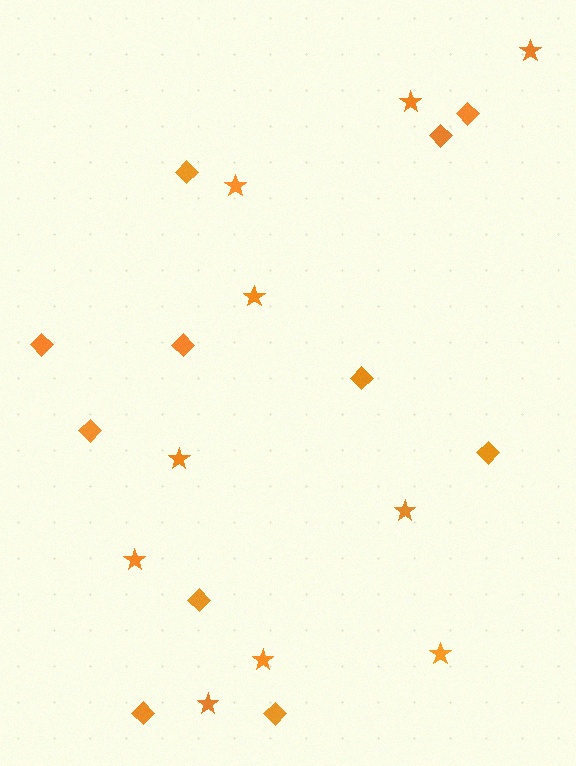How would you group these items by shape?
There are 2 groups: one group of diamonds (11) and one group of stars (10).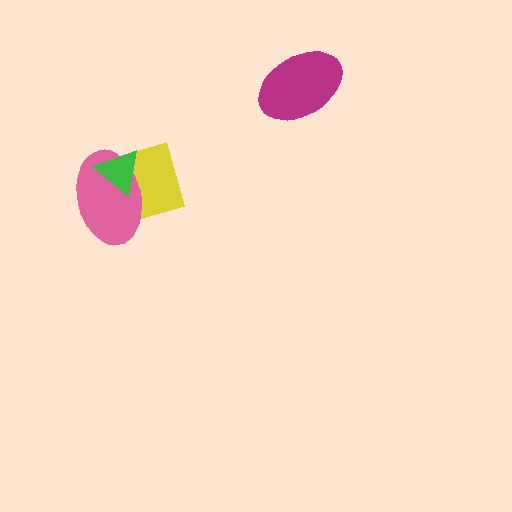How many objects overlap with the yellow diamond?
2 objects overlap with the yellow diamond.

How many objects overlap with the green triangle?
2 objects overlap with the green triangle.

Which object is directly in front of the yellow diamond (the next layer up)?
The pink ellipse is directly in front of the yellow diamond.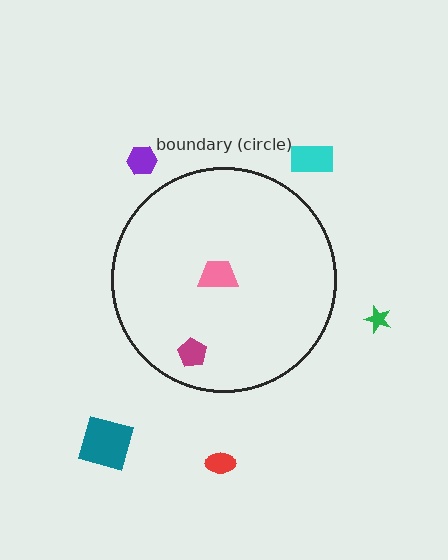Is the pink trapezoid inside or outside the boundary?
Inside.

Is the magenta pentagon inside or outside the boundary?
Inside.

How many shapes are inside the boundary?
2 inside, 5 outside.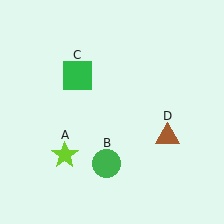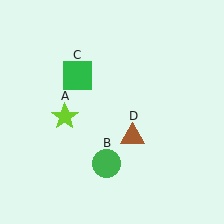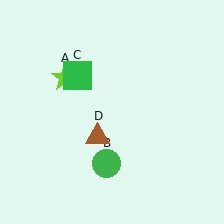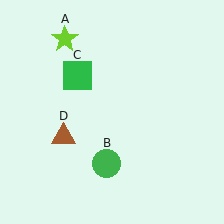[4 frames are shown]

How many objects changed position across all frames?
2 objects changed position: lime star (object A), brown triangle (object D).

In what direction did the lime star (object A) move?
The lime star (object A) moved up.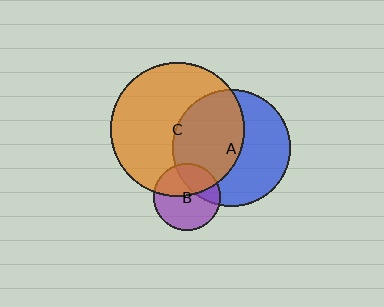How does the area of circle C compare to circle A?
Approximately 1.3 times.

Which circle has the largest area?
Circle C (orange).